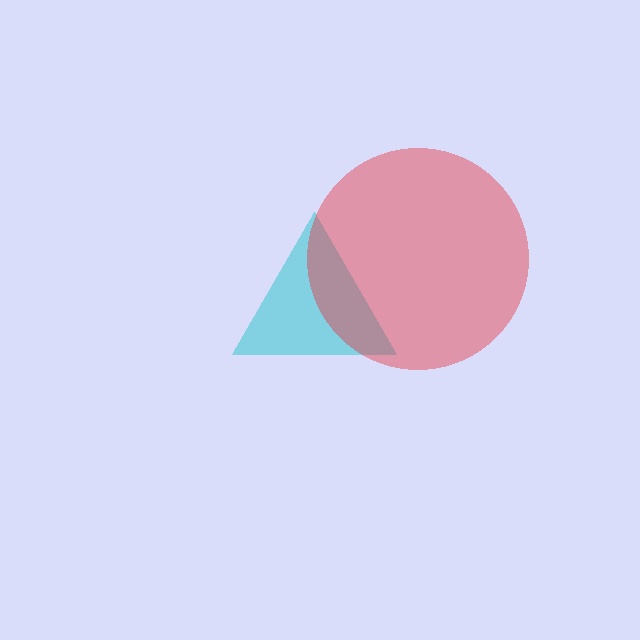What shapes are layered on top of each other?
The layered shapes are: a cyan triangle, a red circle.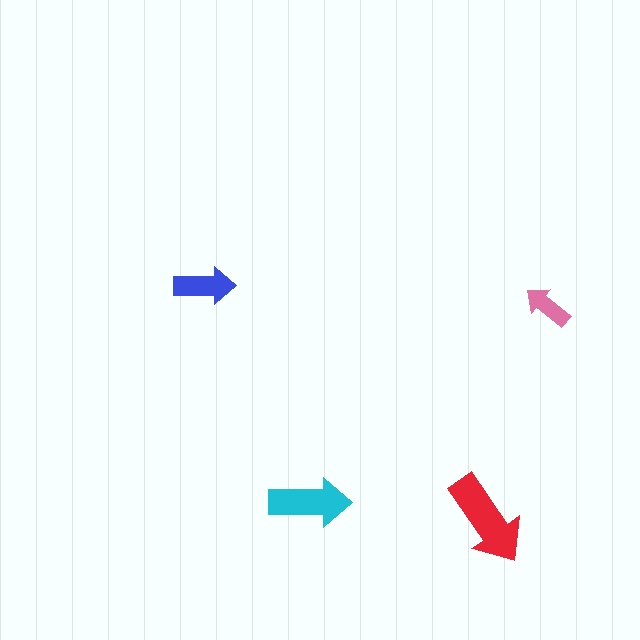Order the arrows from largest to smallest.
the red one, the cyan one, the blue one, the pink one.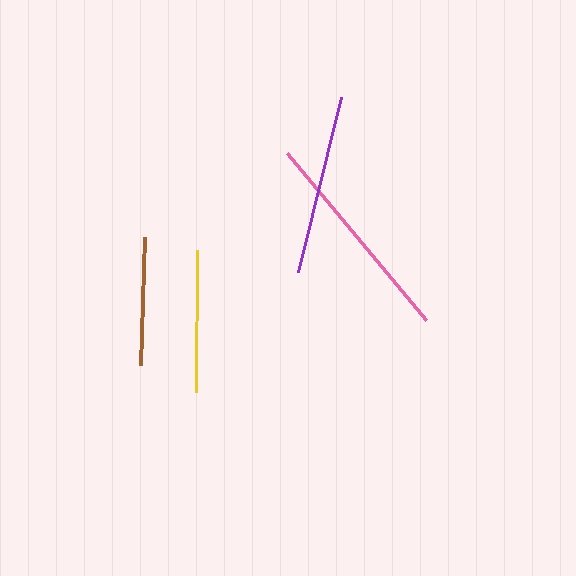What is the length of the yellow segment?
The yellow segment is approximately 141 pixels long.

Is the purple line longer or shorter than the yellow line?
The purple line is longer than the yellow line.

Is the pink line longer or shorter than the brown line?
The pink line is longer than the brown line.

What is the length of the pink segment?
The pink segment is approximately 216 pixels long.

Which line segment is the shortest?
The brown line is the shortest at approximately 128 pixels.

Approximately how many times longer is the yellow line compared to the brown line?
The yellow line is approximately 1.1 times the length of the brown line.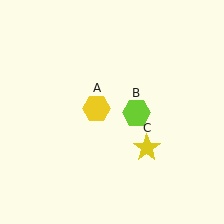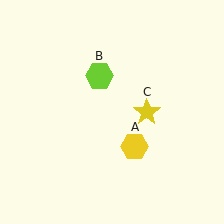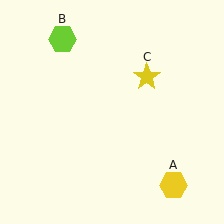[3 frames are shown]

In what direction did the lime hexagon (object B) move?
The lime hexagon (object B) moved up and to the left.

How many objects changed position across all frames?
3 objects changed position: yellow hexagon (object A), lime hexagon (object B), yellow star (object C).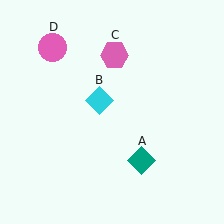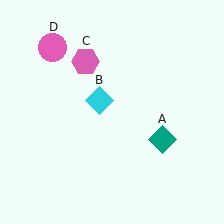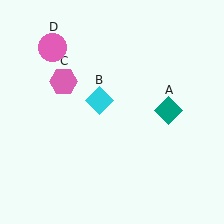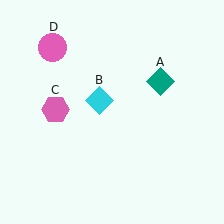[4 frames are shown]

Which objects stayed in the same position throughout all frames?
Cyan diamond (object B) and pink circle (object D) remained stationary.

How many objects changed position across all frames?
2 objects changed position: teal diamond (object A), pink hexagon (object C).